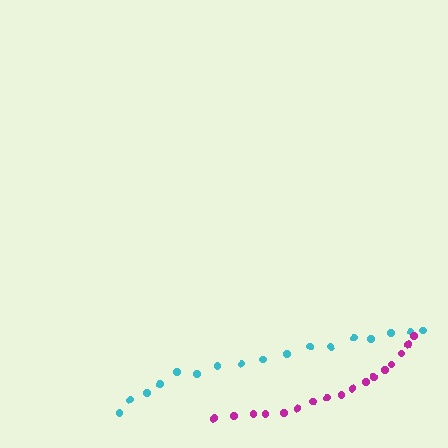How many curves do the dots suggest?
There are 2 distinct paths.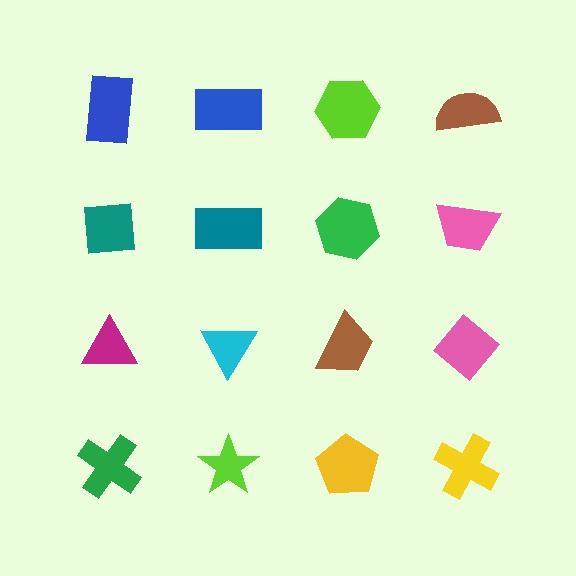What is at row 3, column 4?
A pink diamond.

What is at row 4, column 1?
A green cross.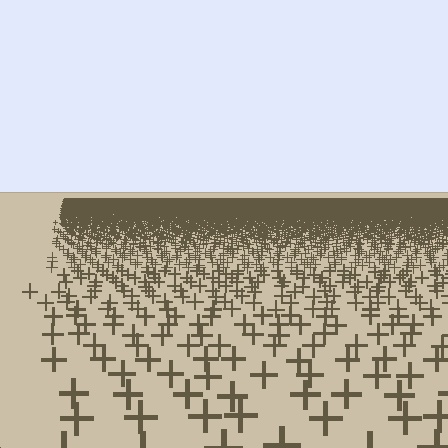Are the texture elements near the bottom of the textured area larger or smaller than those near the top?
Larger. Near the bottom, elements are closer to the viewer and appear at a bigger on-screen size.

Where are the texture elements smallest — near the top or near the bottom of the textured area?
Near the top.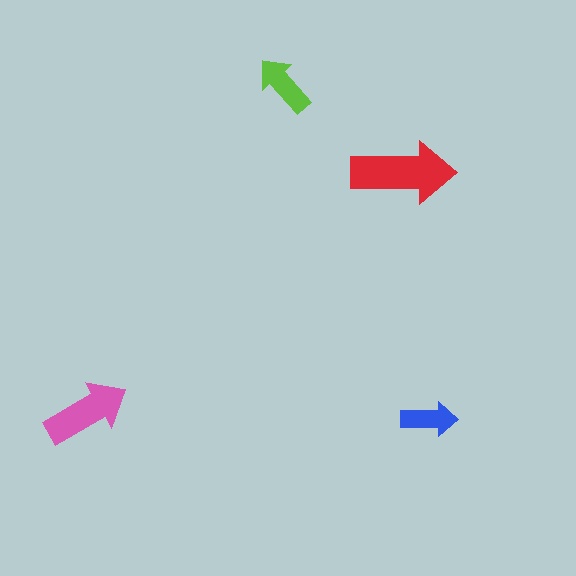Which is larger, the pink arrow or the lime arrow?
The pink one.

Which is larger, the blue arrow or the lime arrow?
The lime one.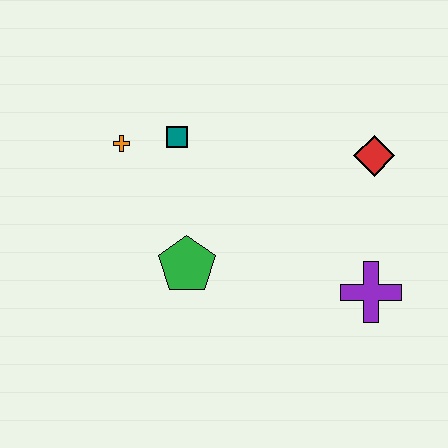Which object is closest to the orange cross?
The teal square is closest to the orange cross.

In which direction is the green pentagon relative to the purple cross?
The green pentagon is to the left of the purple cross.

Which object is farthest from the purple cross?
The orange cross is farthest from the purple cross.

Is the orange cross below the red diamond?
No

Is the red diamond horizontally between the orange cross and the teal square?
No